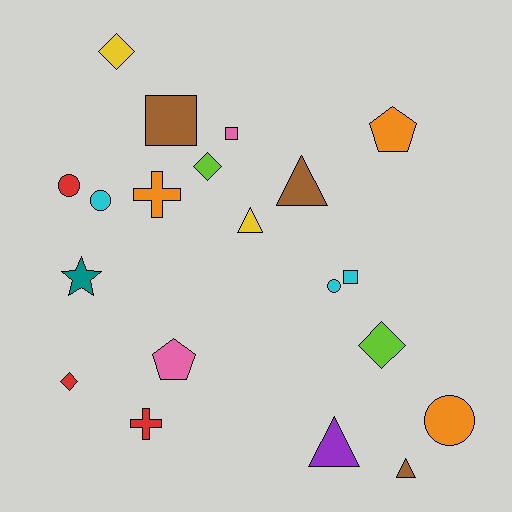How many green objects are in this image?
There are no green objects.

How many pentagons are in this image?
There are 2 pentagons.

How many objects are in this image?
There are 20 objects.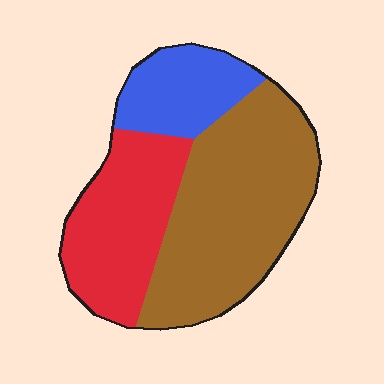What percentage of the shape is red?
Red covers 31% of the shape.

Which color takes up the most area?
Brown, at roughly 50%.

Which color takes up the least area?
Blue, at roughly 20%.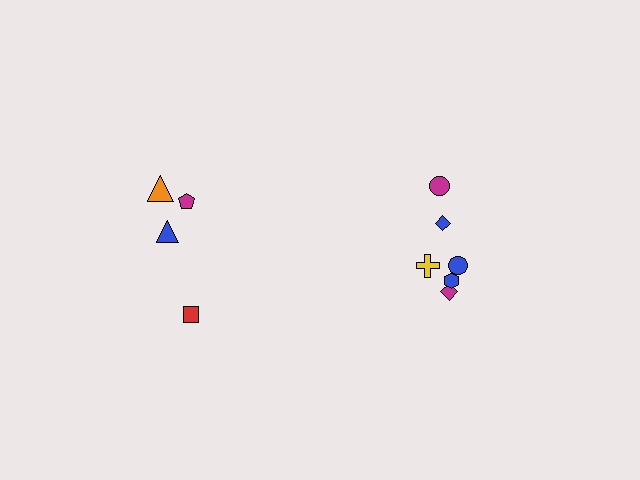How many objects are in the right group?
There are 6 objects.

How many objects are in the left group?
There are 4 objects.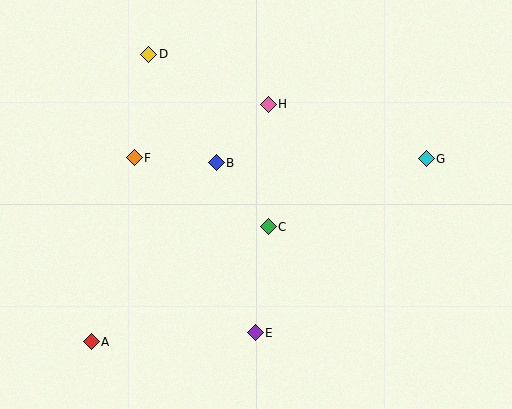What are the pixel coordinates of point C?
Point C is at (268, 227).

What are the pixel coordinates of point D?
Point D is at (149, 54).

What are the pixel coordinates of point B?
Point B is at (216, 163).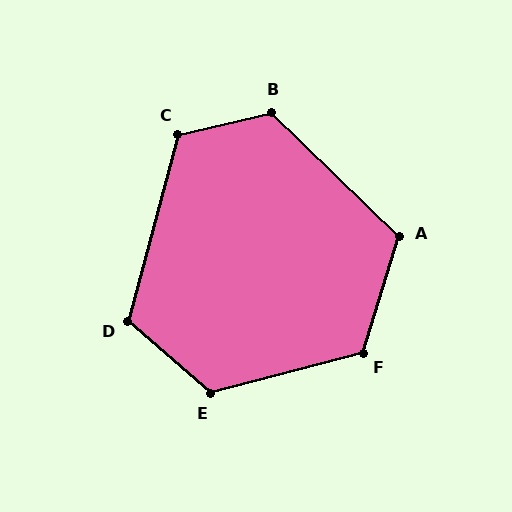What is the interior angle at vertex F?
Approximately 122 degrees (obtuse).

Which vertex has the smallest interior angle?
D, at approximately 116 degrees.